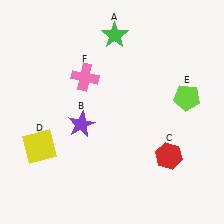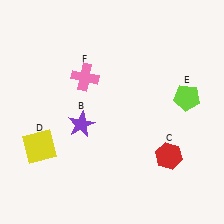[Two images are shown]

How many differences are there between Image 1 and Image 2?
There is 1 difference between the two images.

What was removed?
The green star (A) was removed in Image 2.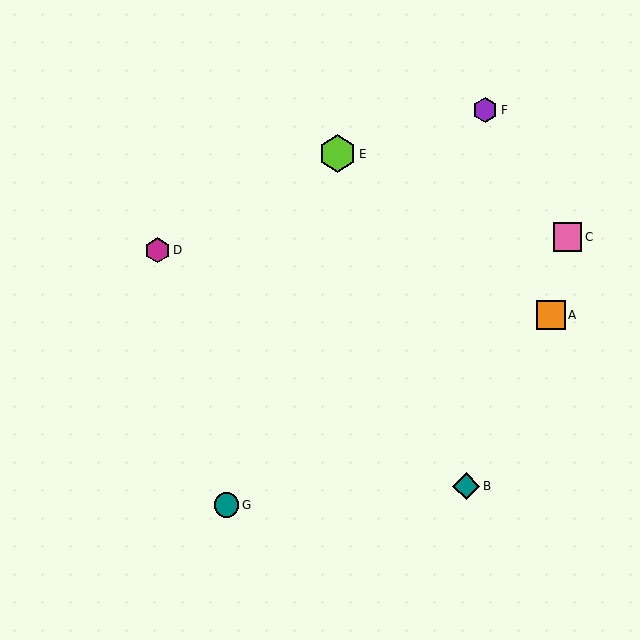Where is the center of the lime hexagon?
The center of the lime hexagon is at (337, 154).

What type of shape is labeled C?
Shape C is a pink square.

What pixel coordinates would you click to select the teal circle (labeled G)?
Click at (227, 505) to select the teal circle G.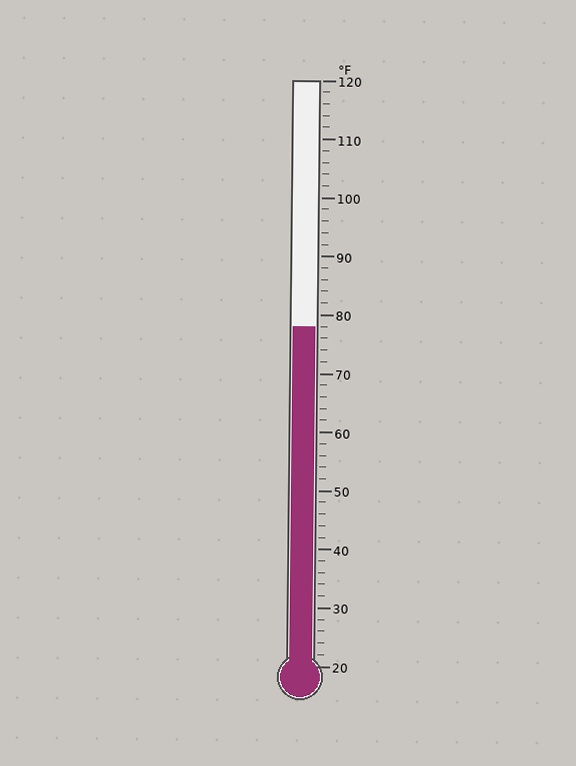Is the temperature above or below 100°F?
The temperature is below 100°F.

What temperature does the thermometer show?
The thermometer shows approximately 78°F.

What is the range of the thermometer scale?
The thermometer scale ranges from 20°F to 120°F.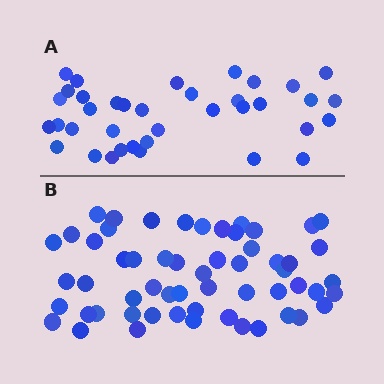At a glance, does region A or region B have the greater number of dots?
Region B (the bottom region) has more dots.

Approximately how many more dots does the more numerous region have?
Region B has approximately 20 more dots than region A.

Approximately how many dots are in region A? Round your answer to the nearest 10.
About 40 dots. (The exact count is 37, which rounds to 40.)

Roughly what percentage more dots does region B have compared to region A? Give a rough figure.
About 55% more.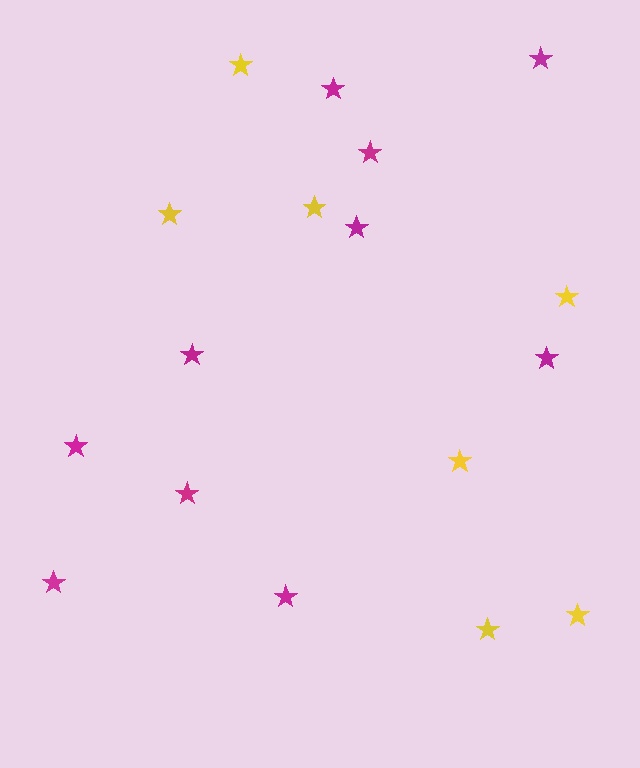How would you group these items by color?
There are 2 groups: one group of magenta stars (10) and one group of yellow stars (7).